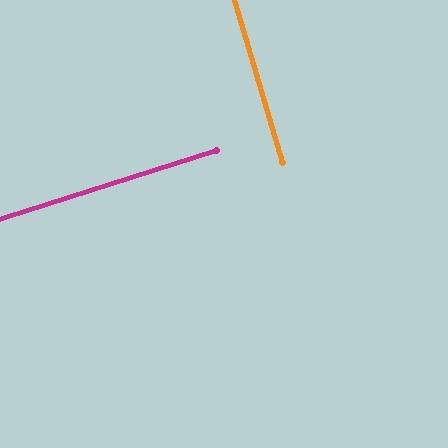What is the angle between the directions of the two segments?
Approximately 89 degrees.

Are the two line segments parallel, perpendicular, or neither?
Perpendicular — they meet at approximately 89°.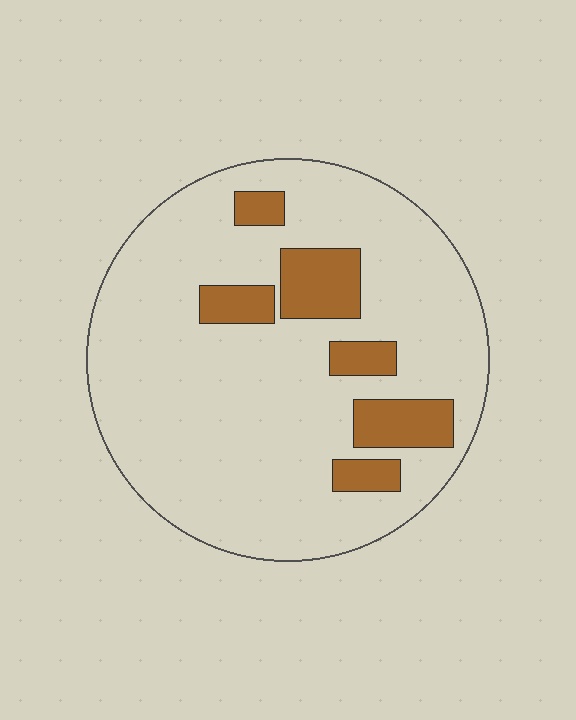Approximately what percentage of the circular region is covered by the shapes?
Approximately 15%.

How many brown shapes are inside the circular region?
6.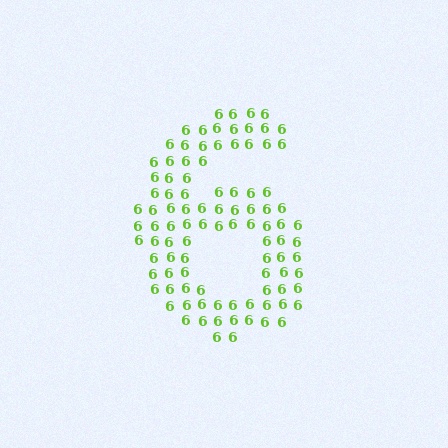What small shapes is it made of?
It is made of small digit 6's.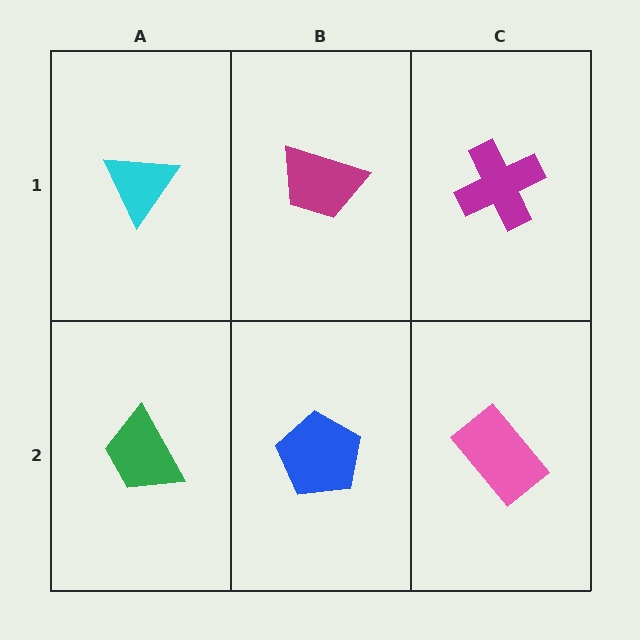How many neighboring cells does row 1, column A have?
2.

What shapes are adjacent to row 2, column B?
A magenta trapezoid (row 1, column B), a green trapezoid (row 2, column A), a pink rectangle (row 2, column C).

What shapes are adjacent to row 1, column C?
A pink rectangle (row 2, column C), a magenta trapezoid (row 1, column B).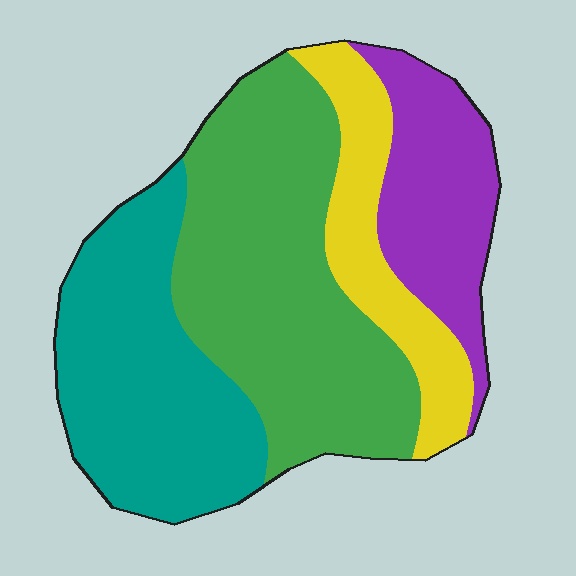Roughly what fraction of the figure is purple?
Purple takes up about one sixth (1/6) of the figure.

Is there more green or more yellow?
Green.